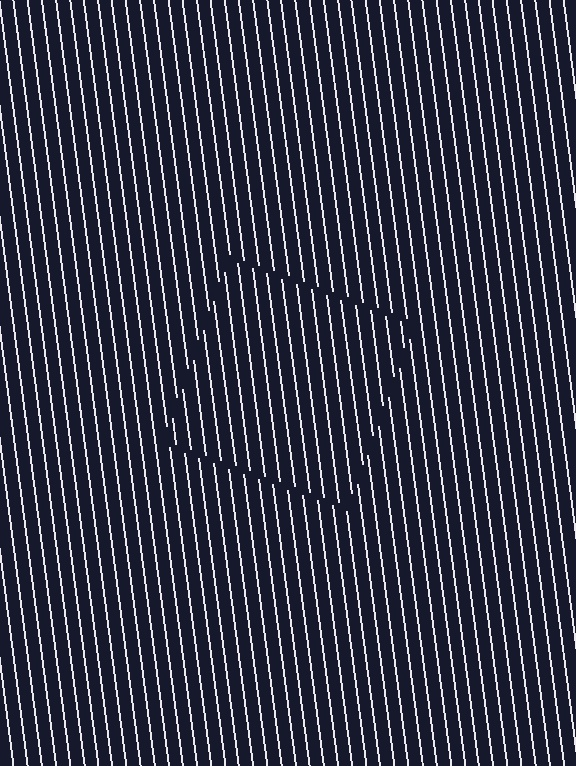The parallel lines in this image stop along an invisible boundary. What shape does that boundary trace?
An illusory square. The interior of the shape contains the same grating, shifted by half a period — the contour is defined by the phase discontinuity where line-ends from the inner and outer gratings abut.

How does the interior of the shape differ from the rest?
The interior of the shape contains the same grating, shifted by half a period — the contour is defined by the phase discontinuity where line-ends from the inner and outer gratings abut.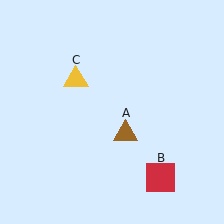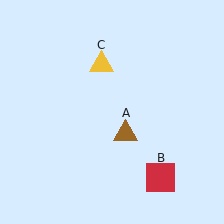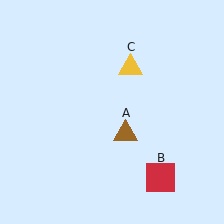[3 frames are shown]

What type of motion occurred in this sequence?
The yellow triangle (object C) rotated clockwise around the center of the scene.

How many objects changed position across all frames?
1 object changed position: yellow triangle (object C).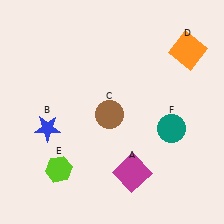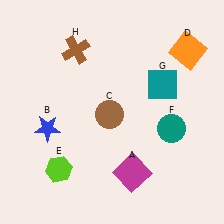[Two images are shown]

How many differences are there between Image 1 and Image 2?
There are 2 differences between the two images.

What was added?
A teal square (G), a brown cross (H) were added in Image 2.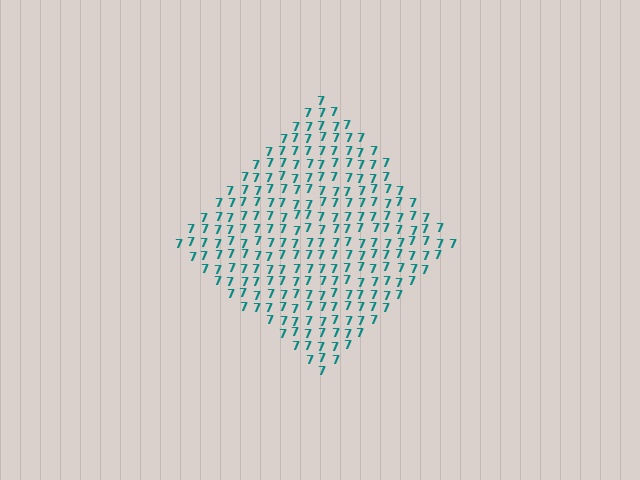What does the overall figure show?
The overall figure shows a diamond.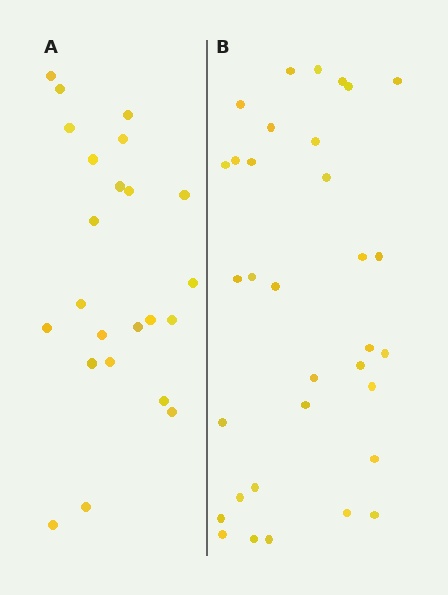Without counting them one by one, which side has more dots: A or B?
Region B (the right region) has more dots.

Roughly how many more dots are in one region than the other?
Region B has roughly 10 or so more dots than region A.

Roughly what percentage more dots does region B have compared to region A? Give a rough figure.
About 45% more.